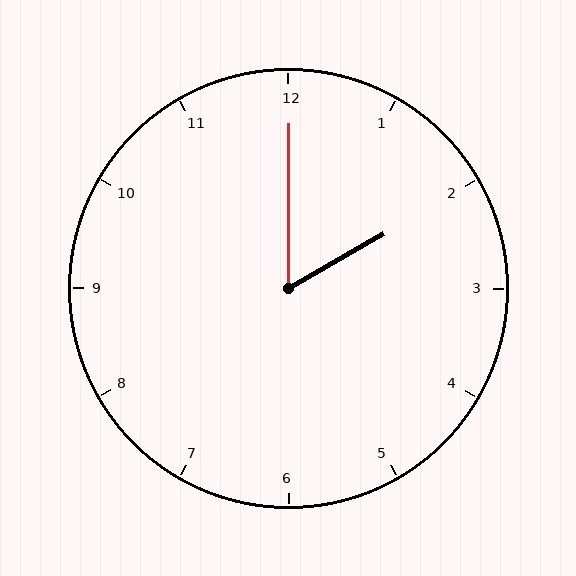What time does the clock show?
2:00.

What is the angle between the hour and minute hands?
Approximately 60 degrees.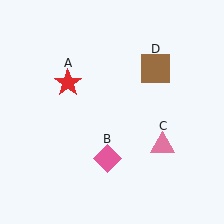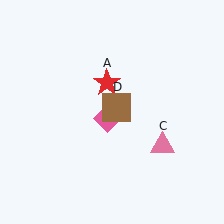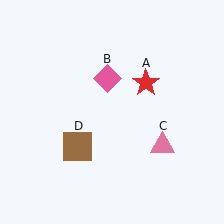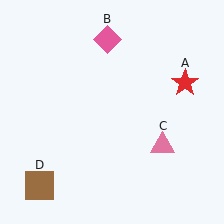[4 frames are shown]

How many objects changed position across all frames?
3 objects changed position: red star (object A), pink diamond (object B), brown square (object D).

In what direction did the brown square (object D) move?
The brown square (object D) moved down and to the left.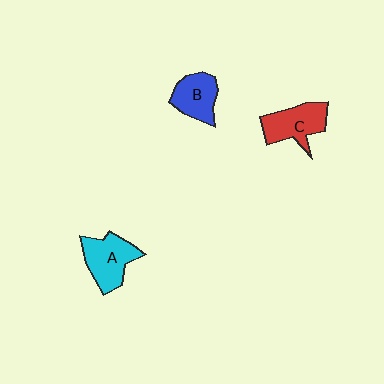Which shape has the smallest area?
Shape B (blue).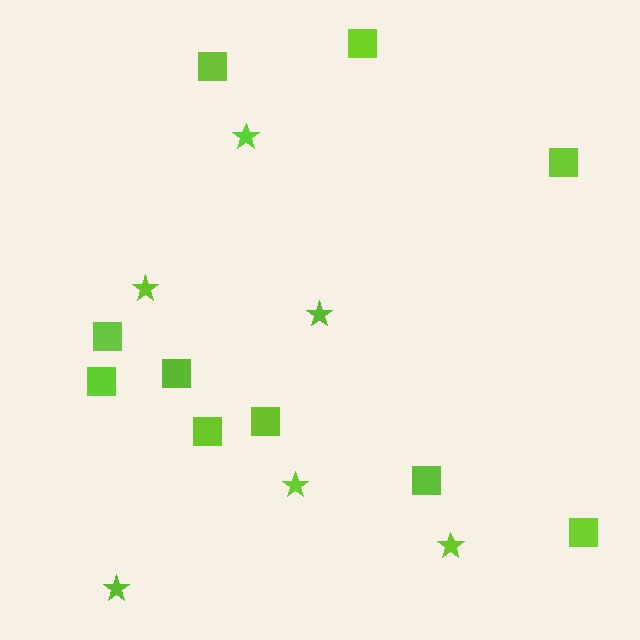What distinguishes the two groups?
There are 2 groups: one group of squares (10) and one group of stars (6).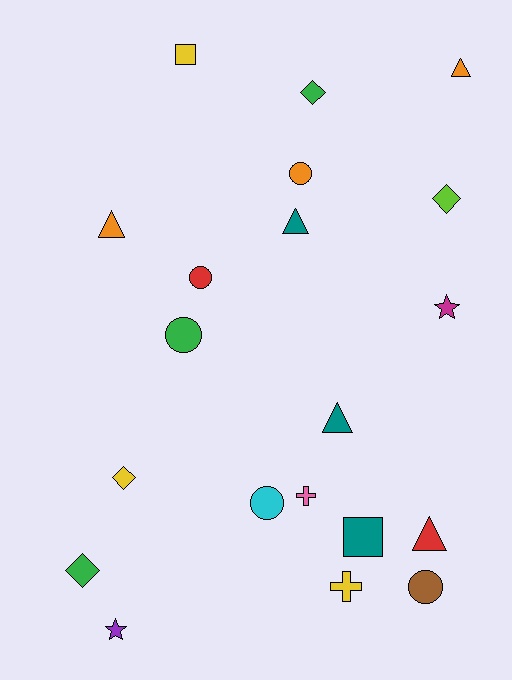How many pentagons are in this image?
There are no pentagons.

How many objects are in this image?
There are 20 objects.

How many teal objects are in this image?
There are 3 teal objects.